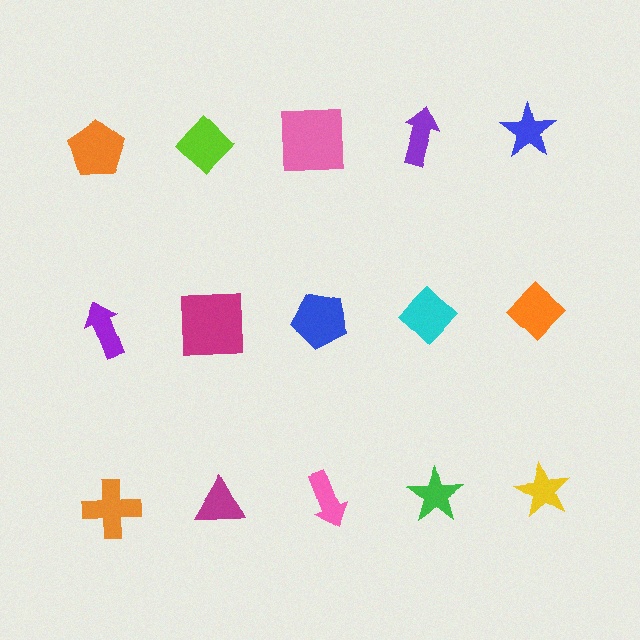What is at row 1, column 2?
A lime diamond.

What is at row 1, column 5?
A blue star.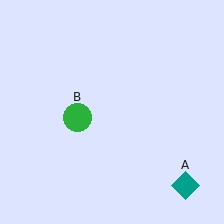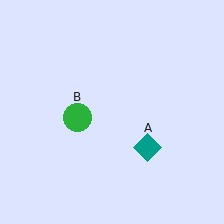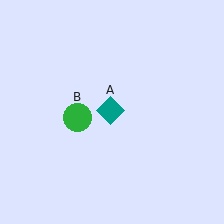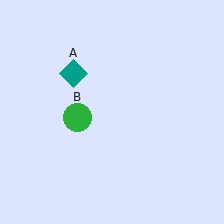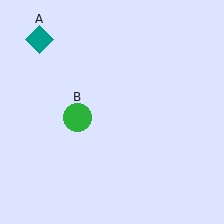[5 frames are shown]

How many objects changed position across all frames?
1 object changed position: teal diamond (object A).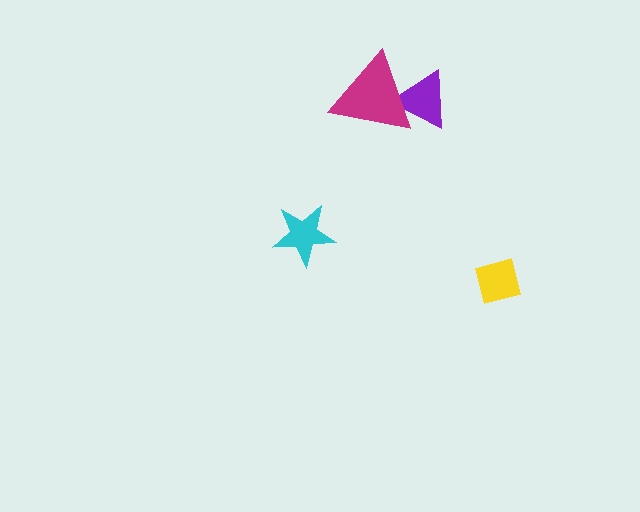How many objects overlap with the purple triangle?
1 object overlaps with the purple triangle.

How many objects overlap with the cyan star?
0 objects overlap with the cyan star.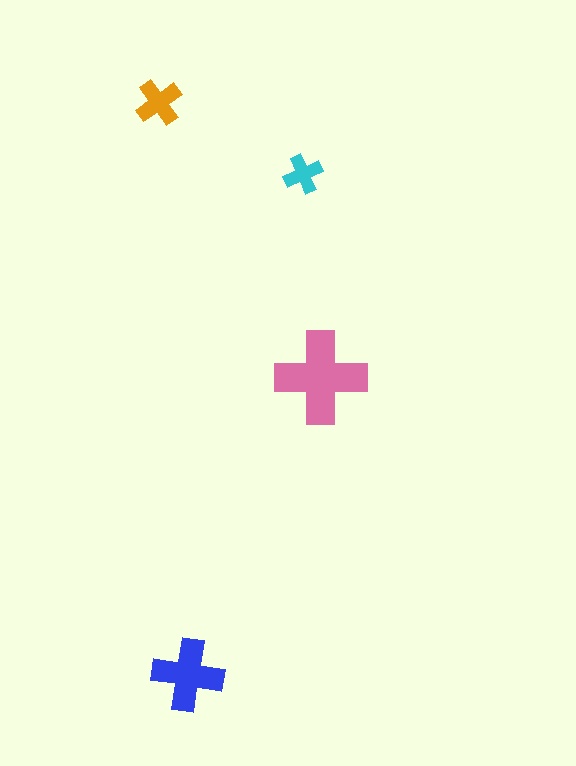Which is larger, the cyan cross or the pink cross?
The pink one.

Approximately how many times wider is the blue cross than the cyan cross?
About 2 times wider.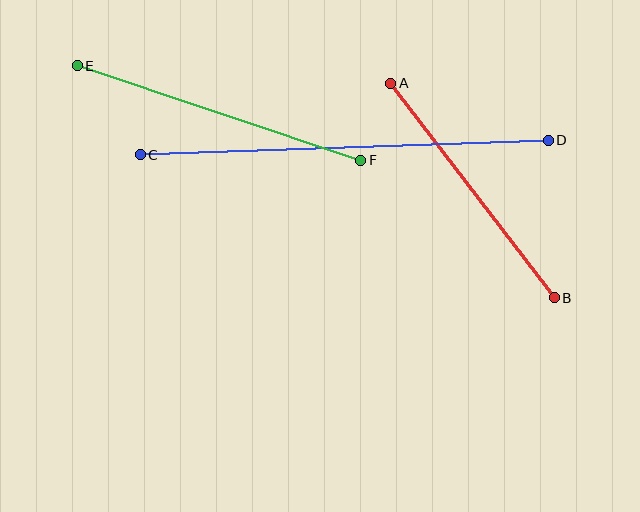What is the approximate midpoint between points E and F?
The midpoint is at approximately (219, 113) pixels.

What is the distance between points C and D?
The distance is approximately 408 pixels.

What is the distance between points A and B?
The distance is approximately 270 pixels.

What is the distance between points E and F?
The distance is approximately 299 pixels.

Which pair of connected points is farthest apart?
Points C and D are farthest apart.